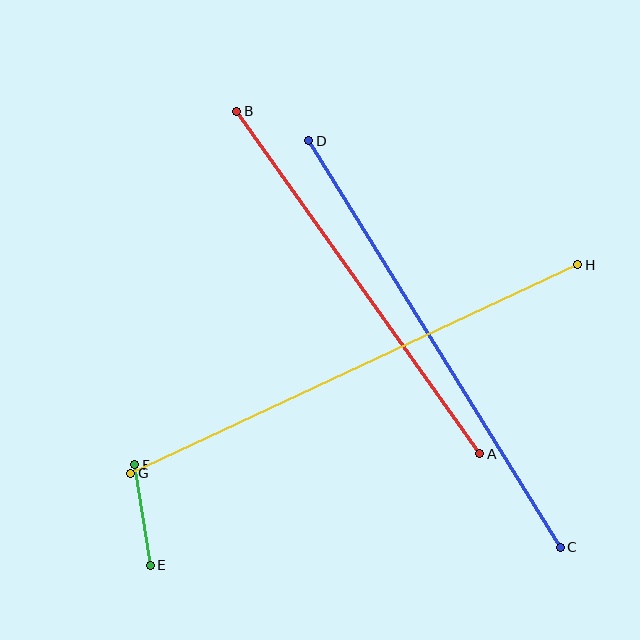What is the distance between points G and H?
The distance is approximately 493 pixels.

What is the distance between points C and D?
The distance is approximately 478 pixels.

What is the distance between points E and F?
The distance is approximately 102 pixels.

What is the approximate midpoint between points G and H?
The midpoint is at approximately (354, 369) pixels.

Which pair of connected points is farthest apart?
Points G and H are farthest apart.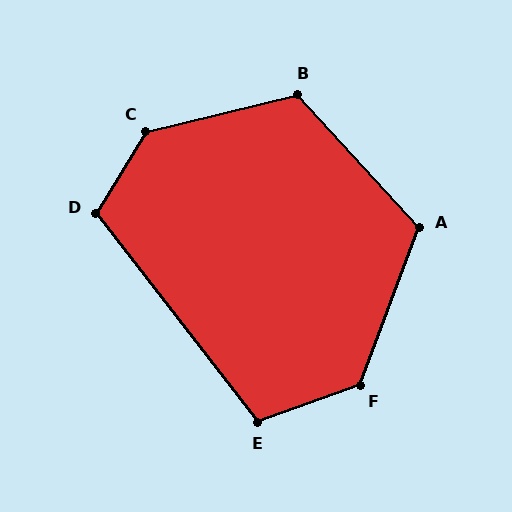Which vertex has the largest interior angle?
C, at approximately 135 degrees.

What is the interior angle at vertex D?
Approximately 111 degrees (obtuse).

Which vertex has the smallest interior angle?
E, at approximately 108 degrees.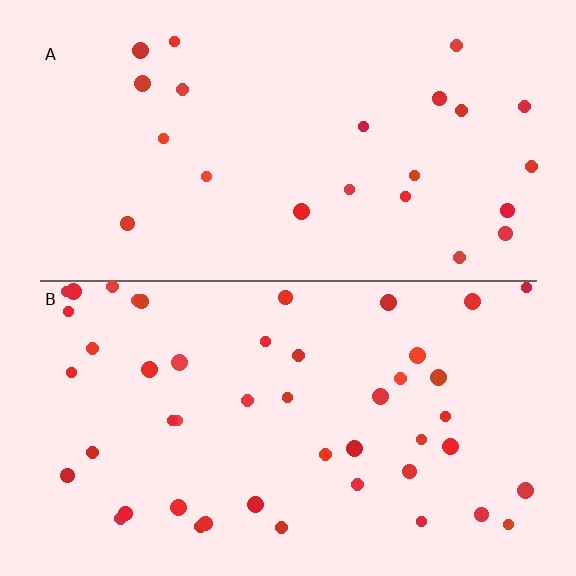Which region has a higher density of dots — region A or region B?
B (the bottom).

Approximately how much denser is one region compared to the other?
Approximately 2.1× — region B over region A.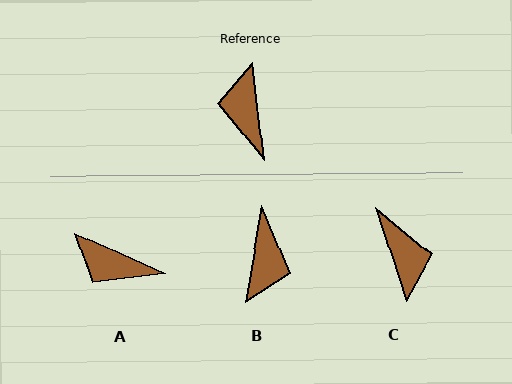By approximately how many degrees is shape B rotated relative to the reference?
Approximately 164 degrees counter-clockwise.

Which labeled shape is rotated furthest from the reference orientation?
C, about 169 degrees away.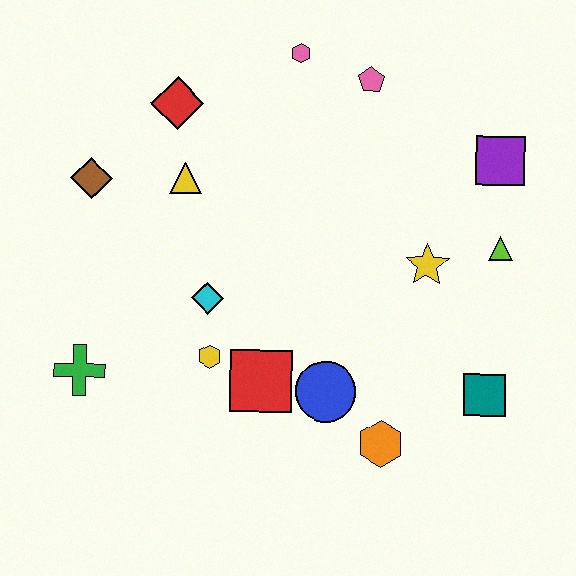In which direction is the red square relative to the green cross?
The red square is to the right of the green cross.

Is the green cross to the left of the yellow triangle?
Yes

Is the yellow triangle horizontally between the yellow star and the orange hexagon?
No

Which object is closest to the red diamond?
The yellow triangle is closest to the red diamond.